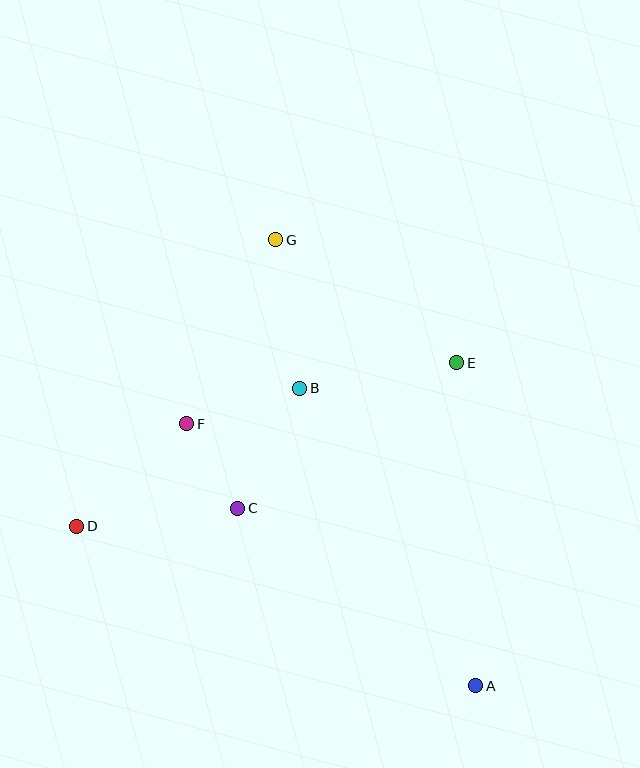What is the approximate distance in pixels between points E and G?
The distance between E and G is approximately 219 pixels.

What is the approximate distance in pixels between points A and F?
The distance between A and F is approximately 390 pixels.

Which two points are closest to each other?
Points C and F are closest to each other.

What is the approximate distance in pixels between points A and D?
The distance between A and D is approximately 430 pixels.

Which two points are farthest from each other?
Points A and G are farthest from each other.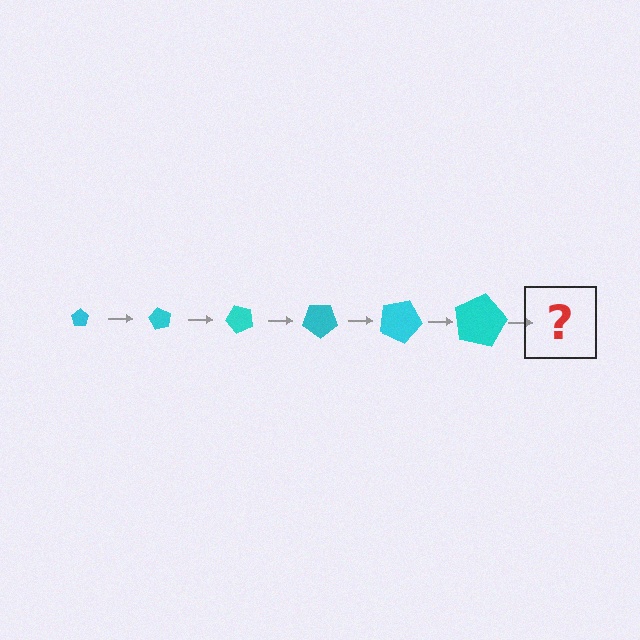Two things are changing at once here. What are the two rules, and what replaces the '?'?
The two rules are that the pentagon grows larger each step and it rotates 60 degrees each step. The '?' should be a pentagon, larger than the previous one and rotated 360 degrees from the start.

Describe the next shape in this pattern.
It should be a pentagon, larger than the previous one and rotated 360 degrees from the start.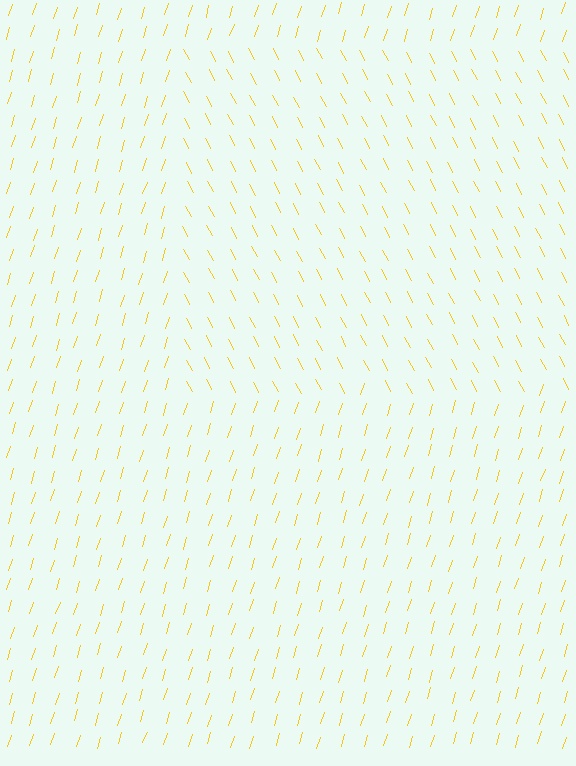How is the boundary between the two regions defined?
The boundary is defined purely by a change in line orientation (approximately 45 degrees difference). All lines are the same color and thickness.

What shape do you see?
I see a rectangle.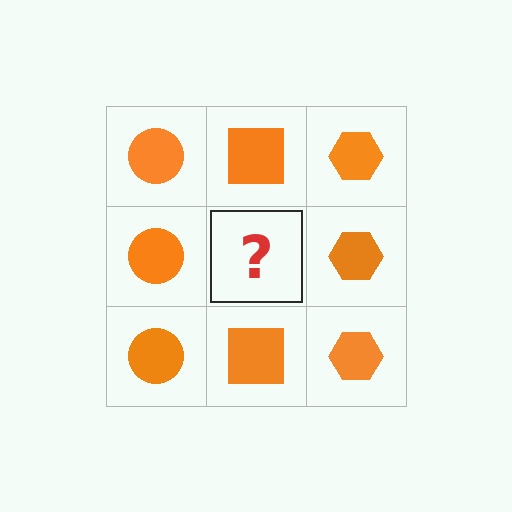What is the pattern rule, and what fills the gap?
The rule is that each column has a consistent shape. The gap should be filled with an orange square.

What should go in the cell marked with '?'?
The missing cell should contain an orange square.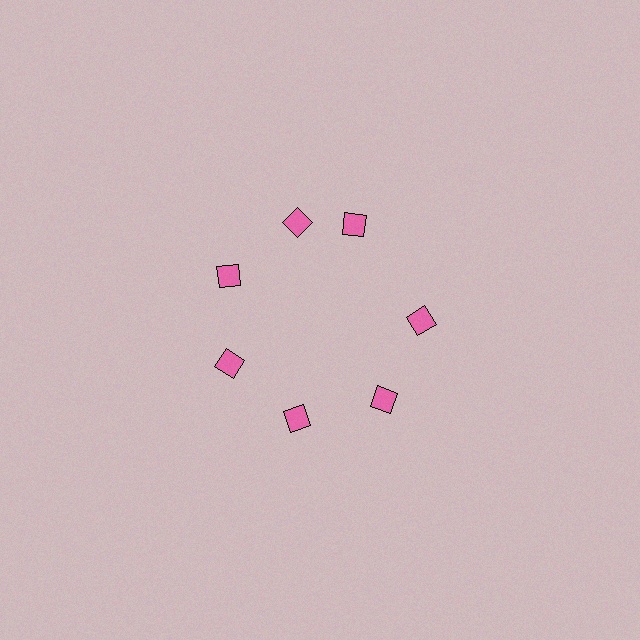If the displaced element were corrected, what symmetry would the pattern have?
It would have 7-fold rotational symmetry — the pattern would map onto itself every 51 degrees.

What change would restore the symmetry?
The symmetry would be restored by rotating it back into even spacing with its neighbors so that all 7 diamonds sit at equal angles and equal distance from the center.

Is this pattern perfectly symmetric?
No. The 7 pink diamonds are arranged in a ring, but one element near the 1 o'clock position is rotated out of alignment along the ring, breaking the 7-fold rotational symmetry.